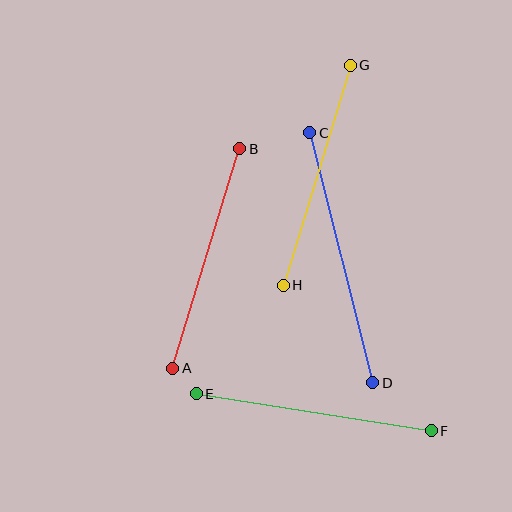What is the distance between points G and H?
The distance is approximately 230 pixels.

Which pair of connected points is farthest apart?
Points C and D are farthest apart.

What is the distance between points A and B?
The distance is approximately 229 pixels.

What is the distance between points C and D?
The distance is approximately 258 pixels.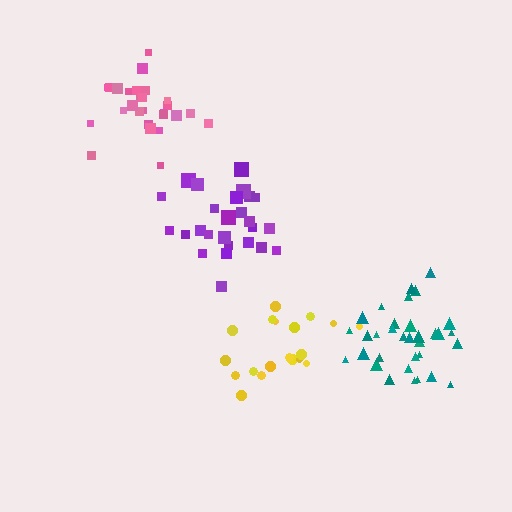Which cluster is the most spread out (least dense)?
Yellow.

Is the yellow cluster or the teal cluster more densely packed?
Teal.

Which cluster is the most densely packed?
Pink.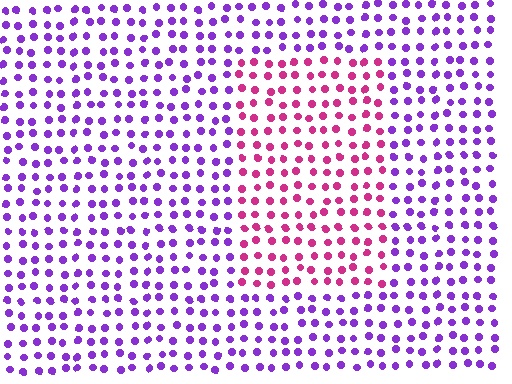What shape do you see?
I see a rectangle.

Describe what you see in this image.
The image is filled with small purple elements in a uniform arrangement. A rectangle-shaped region is visible where the elements are tinted to a slightly different hue, forming a subtle color boundary.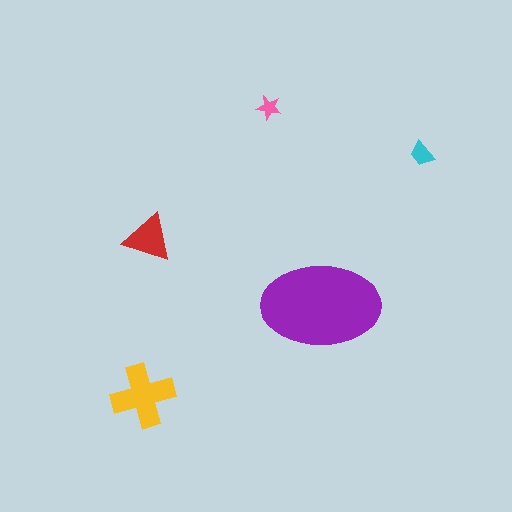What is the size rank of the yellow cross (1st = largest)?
2nd.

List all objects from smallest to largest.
The pink star, the cyan trapezoid, the red triangle, the yellow cross, the purple ellipse.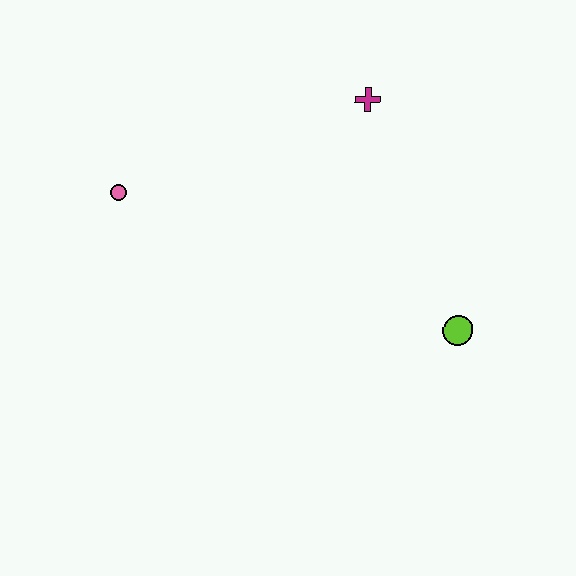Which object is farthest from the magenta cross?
The pink circle is farthest from the magenta cross.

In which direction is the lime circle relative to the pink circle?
The lime circle is to the right of the pink circle.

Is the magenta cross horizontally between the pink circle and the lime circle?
Yes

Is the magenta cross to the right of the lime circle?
No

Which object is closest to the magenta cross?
The lime circle is closest to the magenta cross.